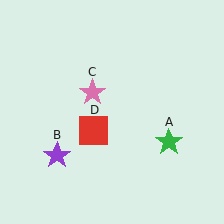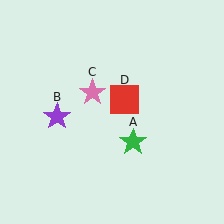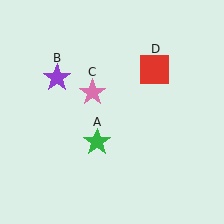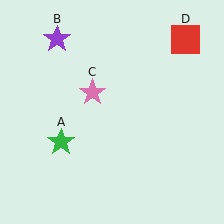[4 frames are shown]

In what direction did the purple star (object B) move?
The purple star (object B) moved up.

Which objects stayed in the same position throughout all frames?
Pink star (object C) remained stationary.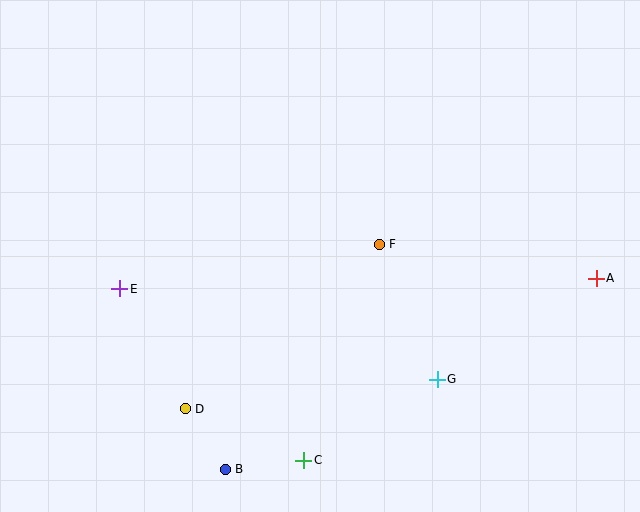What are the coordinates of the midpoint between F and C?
The midpoint between F and C is at (341, 352).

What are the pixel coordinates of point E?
Point E is at (120, 289).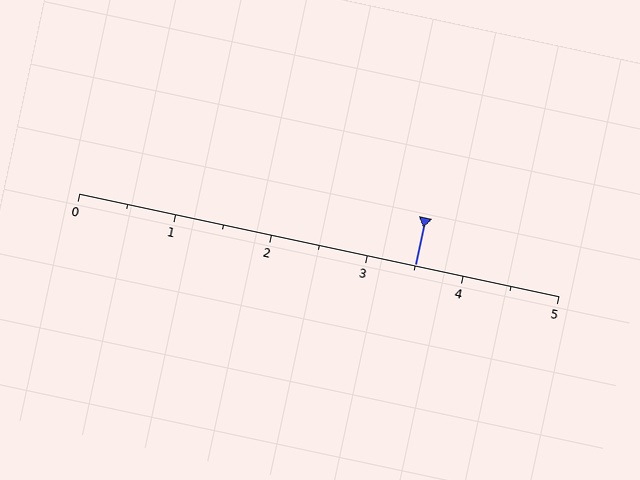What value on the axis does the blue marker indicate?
The marker indicates approximately 3.5.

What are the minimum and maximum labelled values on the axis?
The axis runs from 0 to 5.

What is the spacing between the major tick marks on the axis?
The major ticks are spaced 1 apart.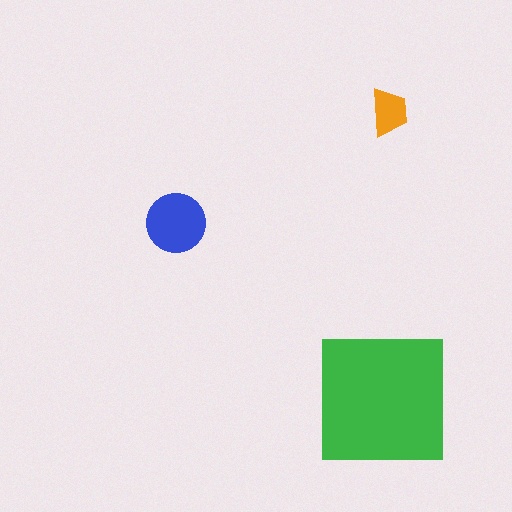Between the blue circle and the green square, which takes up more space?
The green square.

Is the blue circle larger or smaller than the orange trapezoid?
Larger.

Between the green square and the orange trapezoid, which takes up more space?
The green square.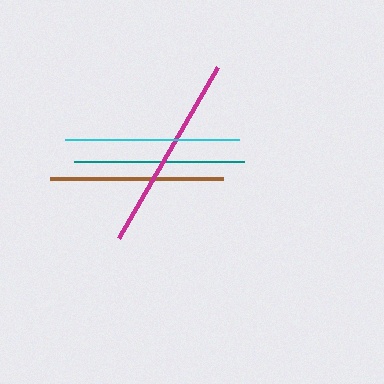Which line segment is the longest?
The magenta line is the longest at approximately 198 pixels.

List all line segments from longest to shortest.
From longest to shortest: magenta, cyan, brown, teal.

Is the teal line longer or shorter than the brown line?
The brown line is longer than the teal line.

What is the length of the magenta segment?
The magenta segment is approximately 198 pixels long.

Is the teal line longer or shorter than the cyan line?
The cyan line is longer than the teal line.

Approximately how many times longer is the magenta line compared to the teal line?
The magenta line is approximately 1.2 times the length of the teal line.